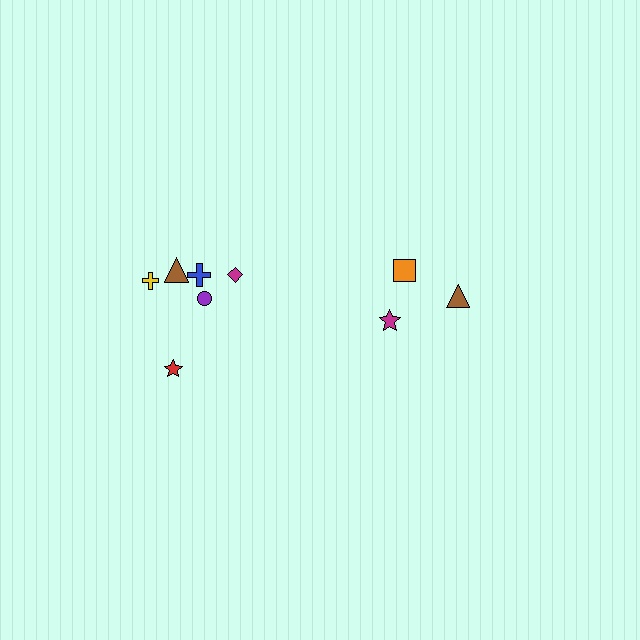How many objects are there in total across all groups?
There are 9 objects.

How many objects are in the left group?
There are 6 objects.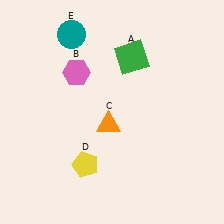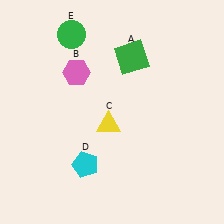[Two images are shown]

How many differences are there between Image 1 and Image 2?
There are 3 differences between the two images.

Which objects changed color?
C changed from orange to yellow. D changed from yellow to cyan. E changed from teal to green.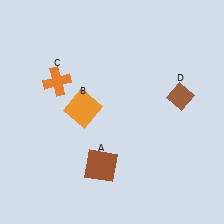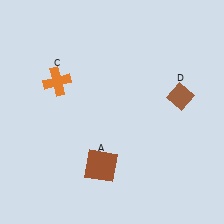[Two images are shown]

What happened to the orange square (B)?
The orange square (B) was removed in Image 2. It was in the top-left area of Image 1.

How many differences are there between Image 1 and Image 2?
There is 1 difference between the two images.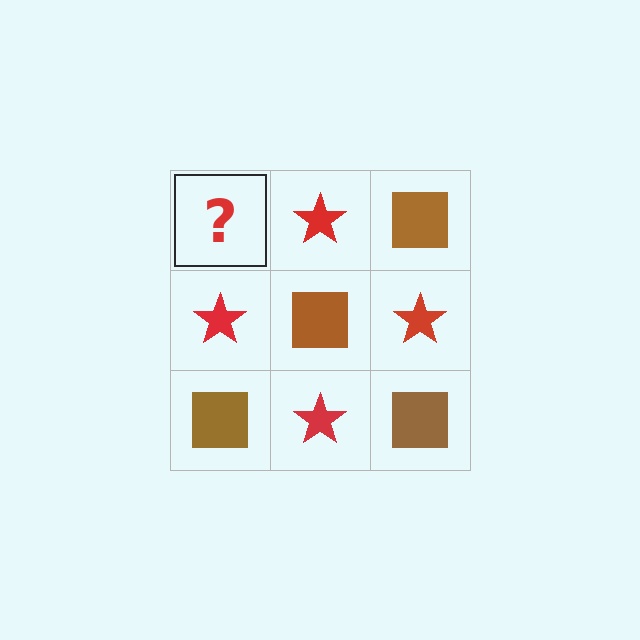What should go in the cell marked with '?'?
The missing cell should contain a brown square.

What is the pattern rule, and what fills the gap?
The rule is that it alternates brown square and red star in a checkerboard pattern. The gap should be filled with a brown square.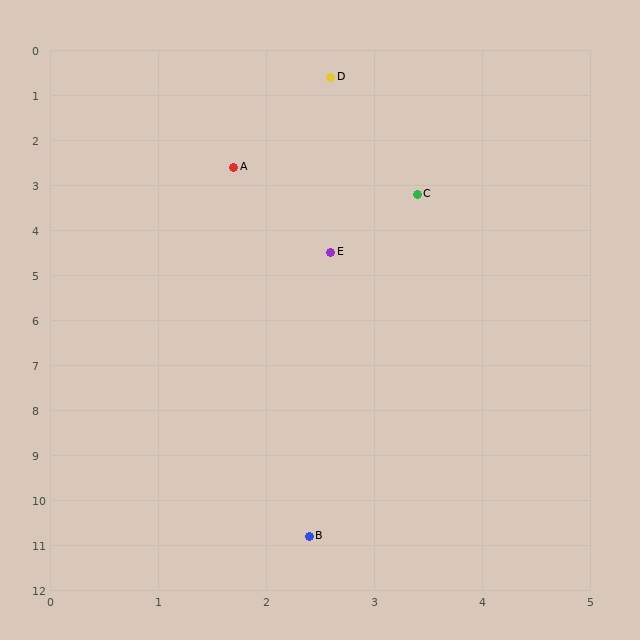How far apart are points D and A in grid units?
Points D and A are about 2.2 grid units apart.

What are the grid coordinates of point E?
Point E is at approximately (2.6, 4.5).